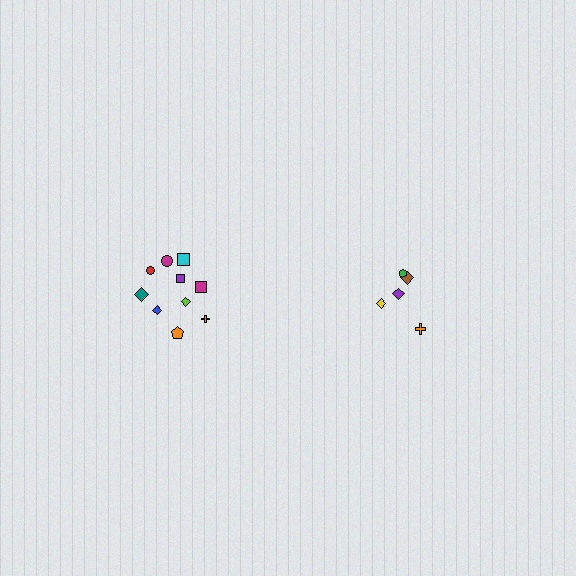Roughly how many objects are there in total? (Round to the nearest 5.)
Roughly 15 objects in total.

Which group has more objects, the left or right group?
The left group.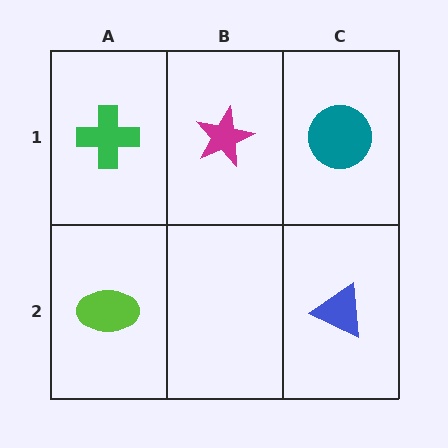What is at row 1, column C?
A teal circle.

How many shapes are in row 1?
3 shapes.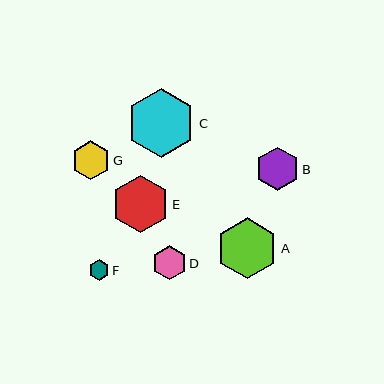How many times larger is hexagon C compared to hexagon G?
Hexagon C is approximately 1.8 times the size of hexagon G.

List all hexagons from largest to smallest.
From largest to smallest: C, A, E, B, G, D, F.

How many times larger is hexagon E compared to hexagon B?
Hexagon E is approximately 1.3 times the size of hexagon B.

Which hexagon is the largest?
Hexagon C is the largest with a size of approximately 69 pixels.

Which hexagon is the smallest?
Hexagon F is the smallest with a size of approximately 20 pixels.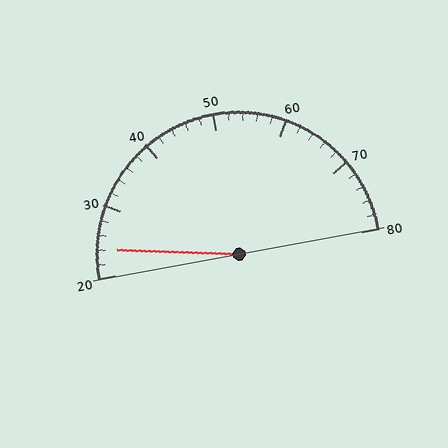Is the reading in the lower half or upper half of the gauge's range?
The reading is in the lower half of the range (20 to 80).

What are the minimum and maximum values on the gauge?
The gauge ranges from 20 to 80.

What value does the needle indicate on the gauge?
The needle indicates approximately 24.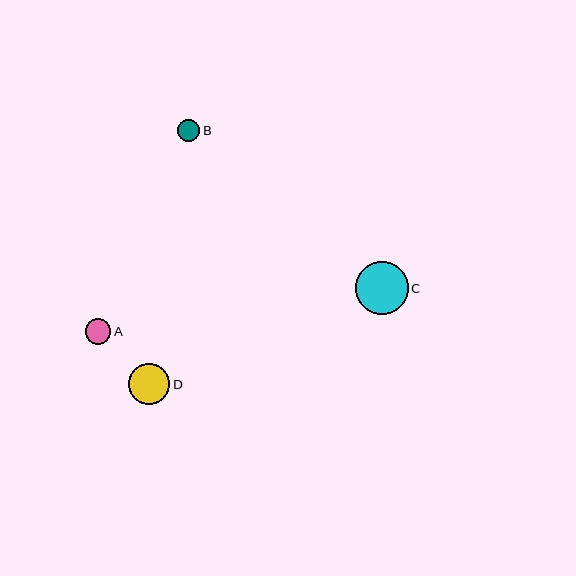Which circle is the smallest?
Circle B is the smallest with a size of approximately 22 pixels.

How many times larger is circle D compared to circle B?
Circle D is approximately 1.8 times the size of circle B.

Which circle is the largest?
Circle C is the largest with a size of approximately 53 pixels.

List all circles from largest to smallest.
From largest to smallest: C, D, A, B.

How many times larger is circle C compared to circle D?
Circle C is approximately 1.3 times the size of circle D.